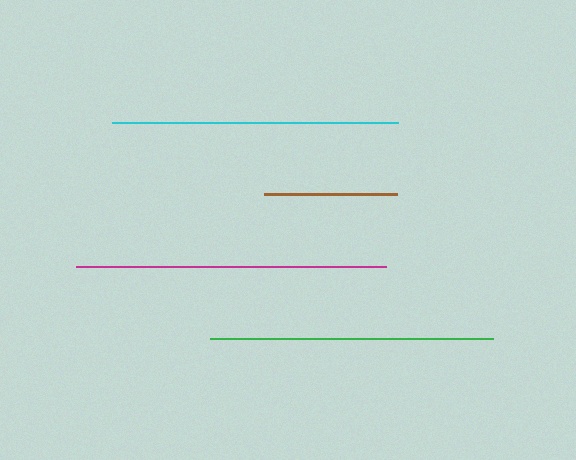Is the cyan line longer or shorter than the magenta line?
The magenta line is longer than the cyan line.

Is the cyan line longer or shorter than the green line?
The cyan line is longer than the green line.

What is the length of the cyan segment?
The cyan segment is approximately 286 pixels long.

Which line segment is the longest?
The magenta line is the longest at approximately 310 pixels.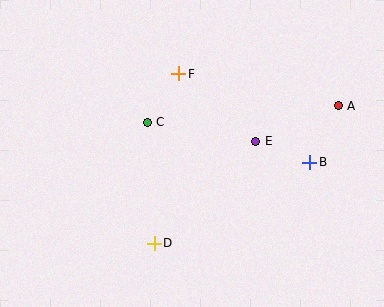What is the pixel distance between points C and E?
The distance between C and E is 110 pixels.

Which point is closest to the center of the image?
Point C at (147, 122) is closest to the center.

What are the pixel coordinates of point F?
Point F is at (179, 74).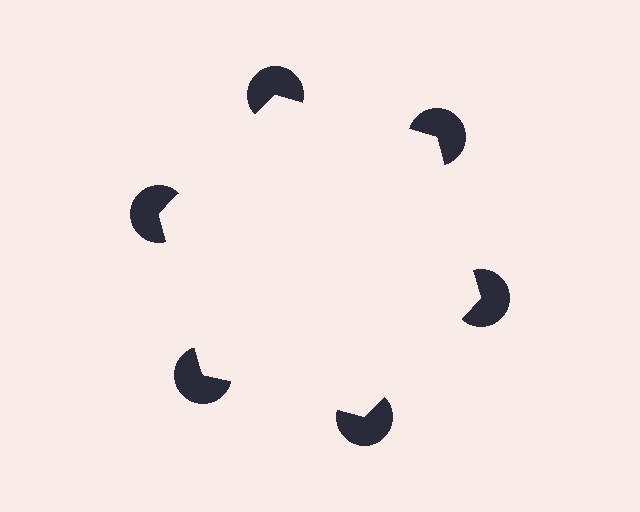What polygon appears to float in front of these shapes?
An illusory hexagon — its edges are inferred from the aligned wedge cuts in the pac-man discs, not physically drawn.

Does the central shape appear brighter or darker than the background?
It typically appears slightly brighter than the background, even though no actual brightness change is drawn.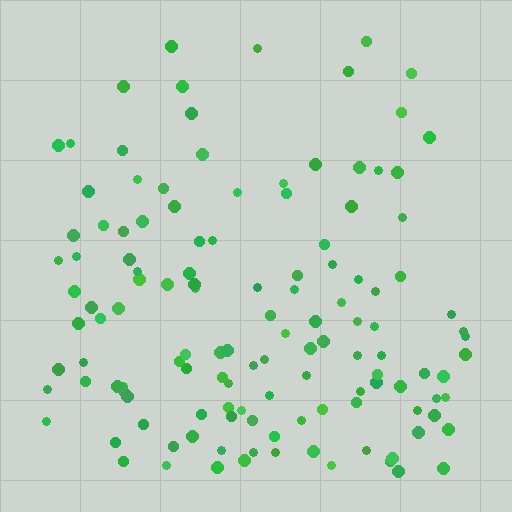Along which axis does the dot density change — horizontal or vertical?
Vertical.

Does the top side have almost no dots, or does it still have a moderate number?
Still a moderate number, just noticeably fewer than the bottom.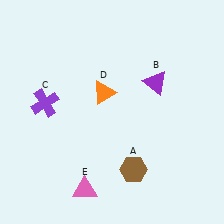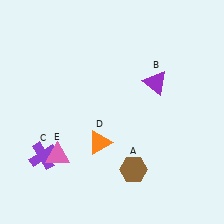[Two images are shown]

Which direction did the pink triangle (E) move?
The pink triangle (E) moved up.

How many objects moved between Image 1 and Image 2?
3 objects moved between the two images.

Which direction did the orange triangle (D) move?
The orange triangle (D) moved down.